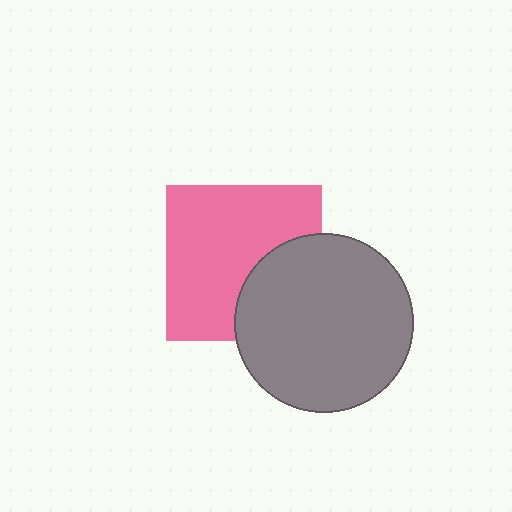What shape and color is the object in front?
The object in front is a gray circle.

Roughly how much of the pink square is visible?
Most of it is visible (roughly 68%).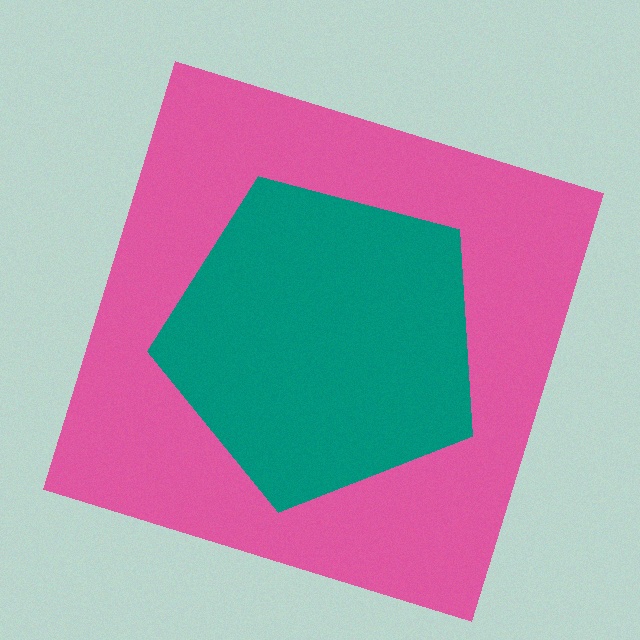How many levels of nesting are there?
2.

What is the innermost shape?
The teal pentagon.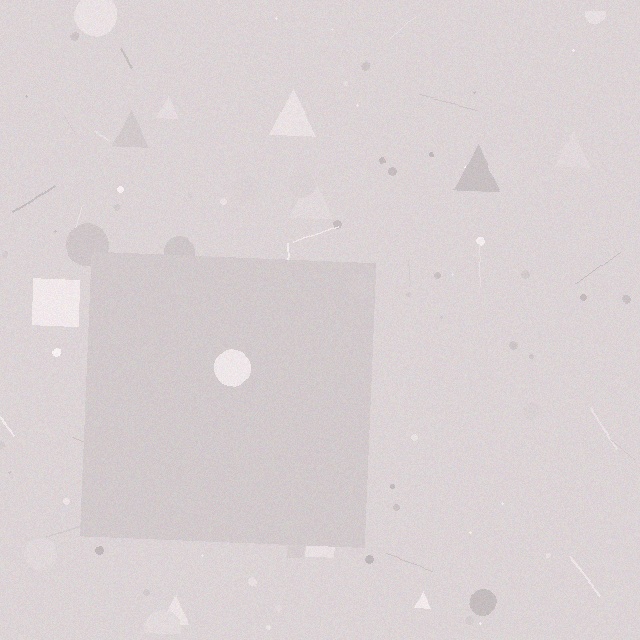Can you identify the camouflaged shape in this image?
The camouflaged shape is a square.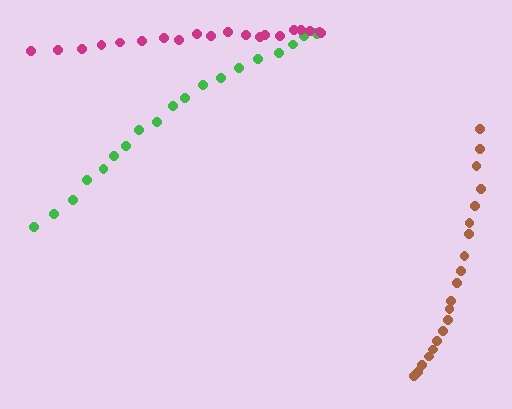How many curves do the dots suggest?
There are 3 distinct paths.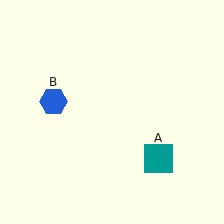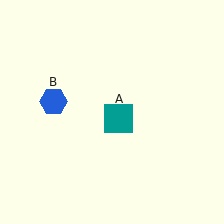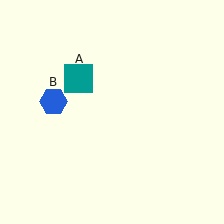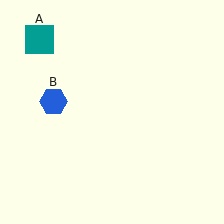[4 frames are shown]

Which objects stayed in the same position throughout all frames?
Blue hexagon (object B) remained stationary.